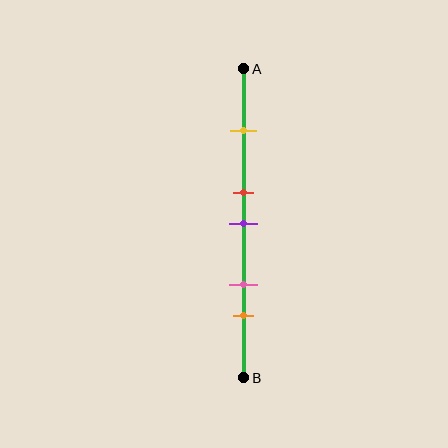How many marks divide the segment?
There are 5 marks dividing the segment.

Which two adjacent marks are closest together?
The red and purple marks are the closest adjacent pair.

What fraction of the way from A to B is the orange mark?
The orange mark is approximately 80% (0.8) of the way from A to B.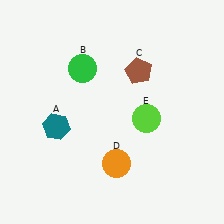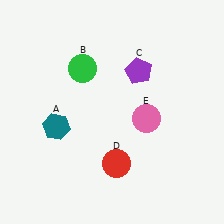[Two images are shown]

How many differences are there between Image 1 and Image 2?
There are 3 differences between the two images.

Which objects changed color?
C changed from brown to purple. D changed from orange to red. E changed from lime to pink.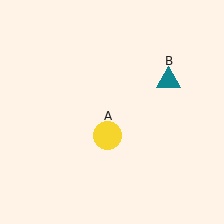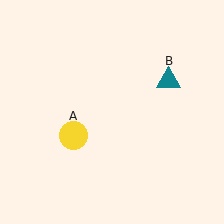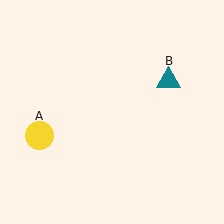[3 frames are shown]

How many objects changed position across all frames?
1 object changed position: yellow circle (object A).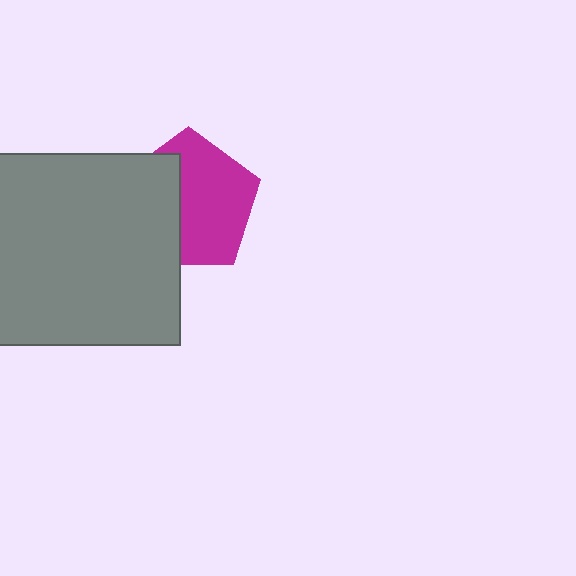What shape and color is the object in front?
The object in front is a gray square.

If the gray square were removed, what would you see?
You would see the complete magenta pentagon.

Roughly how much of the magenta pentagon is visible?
About half of it is visible (roughly 59%).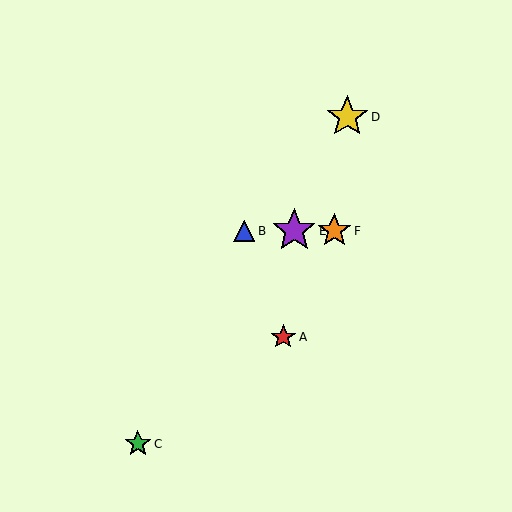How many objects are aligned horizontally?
3 objects (B, E, F) are aligned horizontally.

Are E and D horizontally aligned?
No, E is at y≈231 and D is at y≈117.